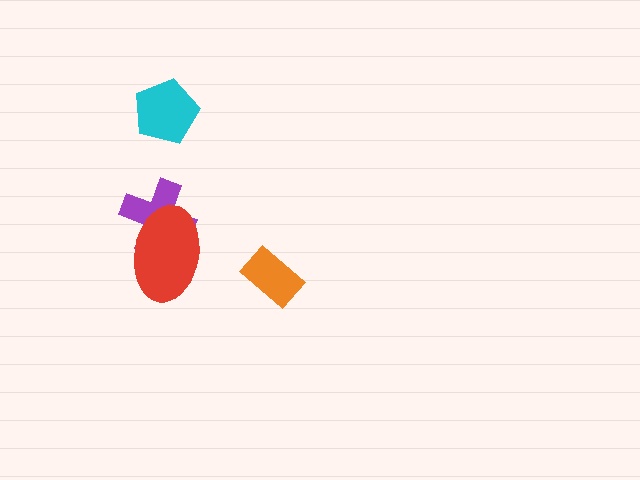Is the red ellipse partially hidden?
No, no other shape covers it.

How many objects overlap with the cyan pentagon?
0 objects overlap with the cyan pentagon.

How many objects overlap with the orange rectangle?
0 objects overlap with the orange rectangle.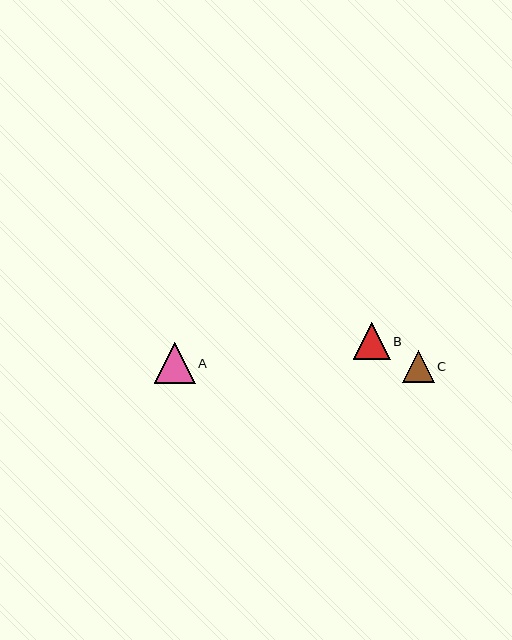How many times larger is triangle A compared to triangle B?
Triangle A is approximately 1.1 times the size of triangle B.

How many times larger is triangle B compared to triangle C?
Triangle B is approximately 1.2 times the size of triangle C.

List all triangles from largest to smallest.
From largest to smallest: A, B, C.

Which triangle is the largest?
Triangle A is the largest with a size of approximately 41 pixels.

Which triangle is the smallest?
Triangle C is the smallest with a size of approximately 32 pixels.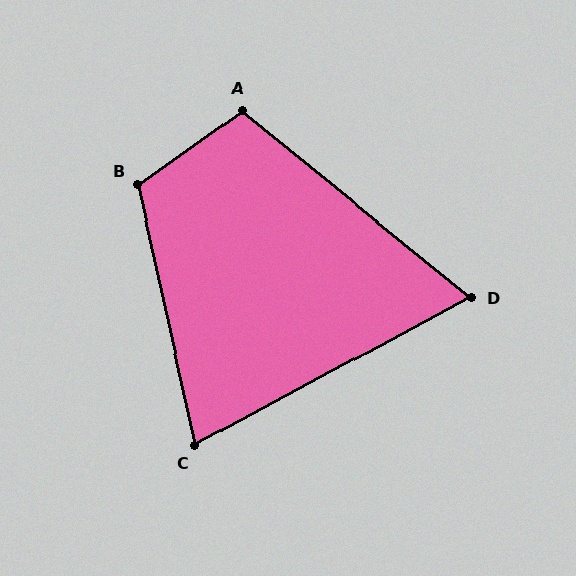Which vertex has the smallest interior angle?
D, at approximately 68 degrees.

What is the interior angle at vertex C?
Approximately 74 degrees (acute).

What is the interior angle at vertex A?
Approximately 106 degrees (obtuse).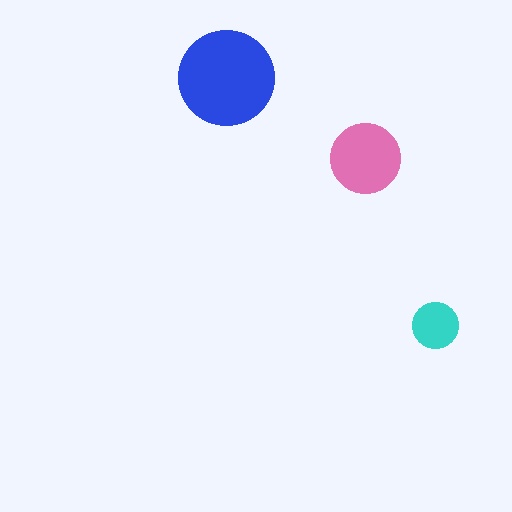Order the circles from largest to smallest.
the blue one, the pink one, the cyan one.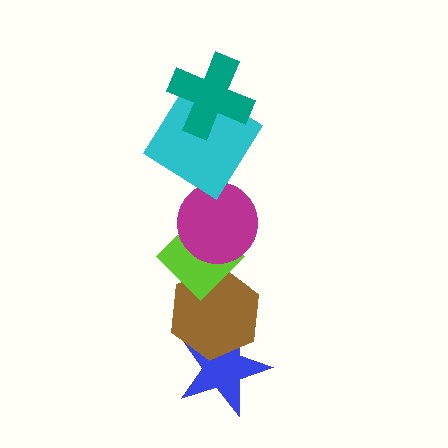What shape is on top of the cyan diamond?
The teal cross is on top of the cyan diamond.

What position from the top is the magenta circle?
The magenta circle is 3rd from the top.